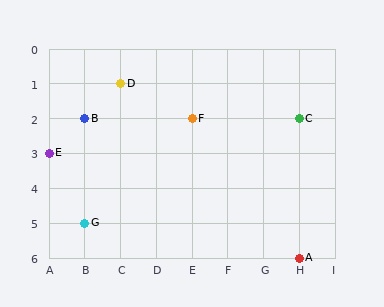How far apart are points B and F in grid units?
Points B and F are 3 columns apart.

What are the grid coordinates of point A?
Point A is at grid coordinates (H, 6).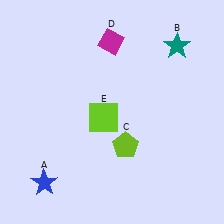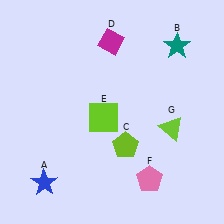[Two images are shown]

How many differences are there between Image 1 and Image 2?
There are 2 differences between the two images.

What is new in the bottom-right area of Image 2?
A pink pentagon (F) was added in the bottom-right area of Image 2.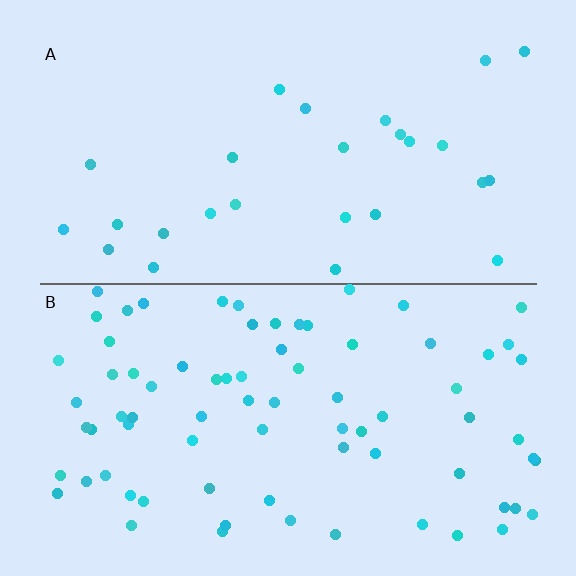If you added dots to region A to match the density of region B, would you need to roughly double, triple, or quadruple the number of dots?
Approximately triple.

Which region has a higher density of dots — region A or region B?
B (the bottom).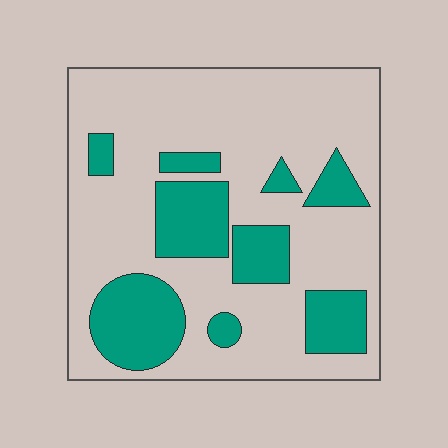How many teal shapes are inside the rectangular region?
9.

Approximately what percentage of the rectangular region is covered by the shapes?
Approximately 25%.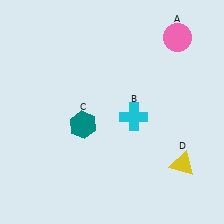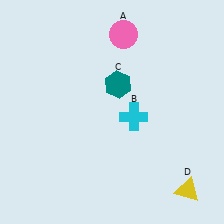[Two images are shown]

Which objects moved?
The objects that moved are: the pink circle (A), the teal hexagon (C), the yellow triangle (D).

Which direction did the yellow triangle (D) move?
The yellow triangle (D) moved down.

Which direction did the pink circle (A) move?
The pink circle (A) moved left.